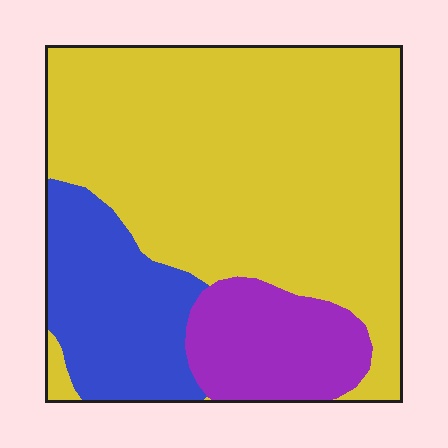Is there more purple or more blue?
Blue.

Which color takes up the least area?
Purple, at roughly 15%.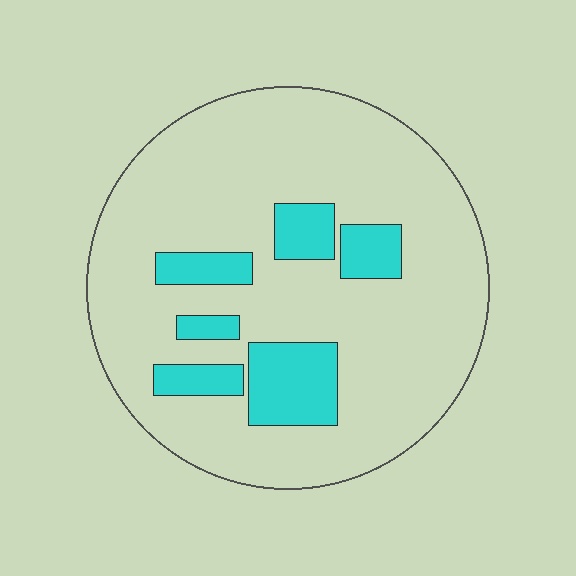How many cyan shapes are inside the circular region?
6.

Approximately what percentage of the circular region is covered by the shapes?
Approximately 15%.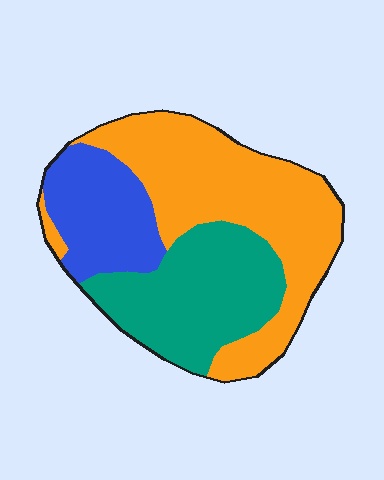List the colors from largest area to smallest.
From largest to smallest: orange, teal, blue.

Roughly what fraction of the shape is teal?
Teal takes up about one third (1/3) of the shape.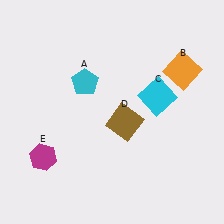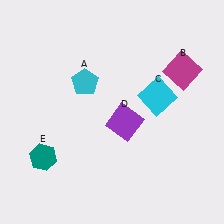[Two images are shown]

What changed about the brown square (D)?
In Image 1, D is brown. In Image 2, it changed to purple.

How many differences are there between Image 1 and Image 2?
There are 3 differences between the two images.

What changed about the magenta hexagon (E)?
In Image 1, E is magenta. In Image 2, it changed to teal.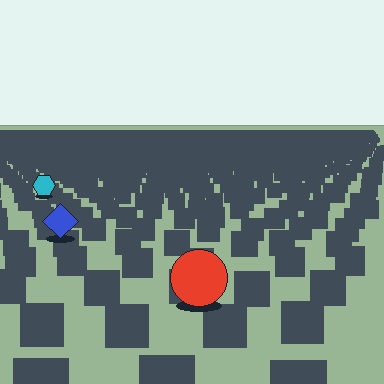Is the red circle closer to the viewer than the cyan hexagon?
Yes. The red circle is closer — you can tell from the texture gradient: the ground texture is coarser near it.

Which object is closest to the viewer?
The red circle is closest. The texture marks near it are larger and more spread out.